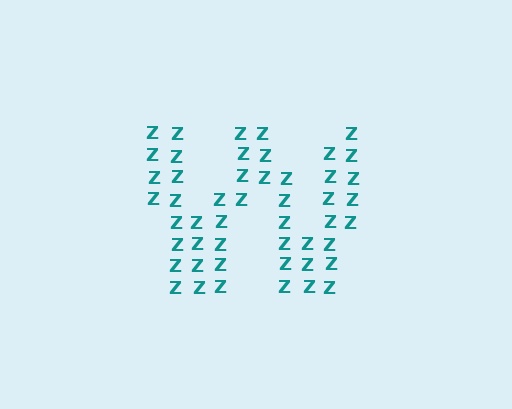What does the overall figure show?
The overall figure shows the letter W.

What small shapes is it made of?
It is made of small letter Z's.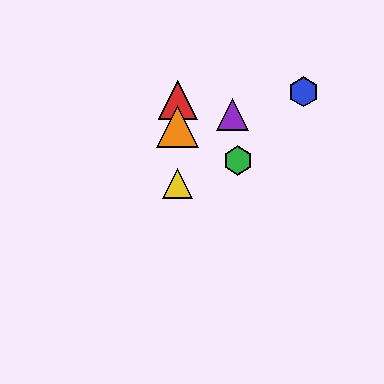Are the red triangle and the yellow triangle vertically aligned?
Yes, both are at x≈178.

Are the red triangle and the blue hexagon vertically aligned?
No, the red triangle is at x≈178 and the blue hexagon is at x≈303.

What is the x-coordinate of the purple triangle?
The purple triangle is at x≈233.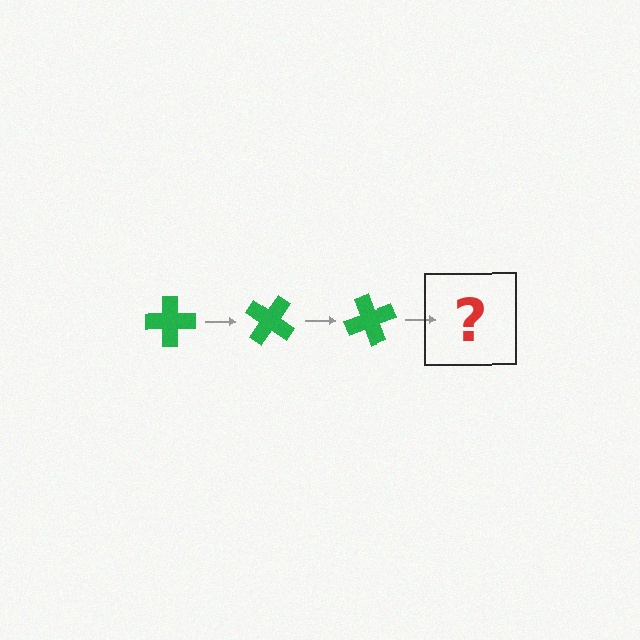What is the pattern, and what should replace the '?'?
The pattern is that the cross rotates 35 degrees each step. The '?' should be a green cross rotated 105 degrees.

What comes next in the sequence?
The next element should be a green cross rotated 105 degrees.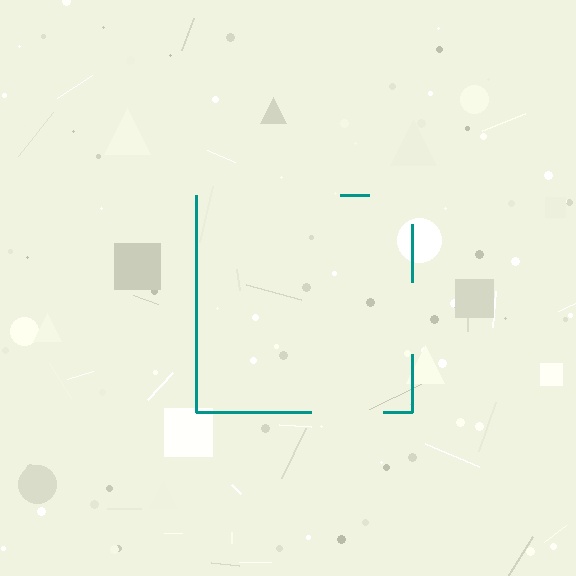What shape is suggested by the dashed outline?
The dashed outline suggests a square.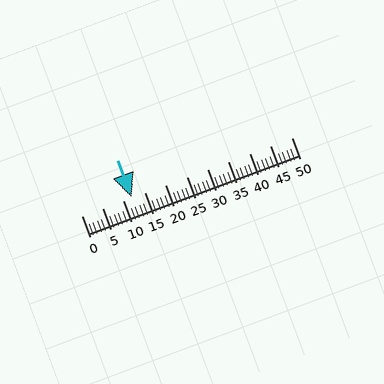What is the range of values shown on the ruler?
The ruler shows values from 0 to 50.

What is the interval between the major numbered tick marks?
The major tick marks are spaced 5 units apart.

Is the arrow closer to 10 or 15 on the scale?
The arrow is closer to 10.